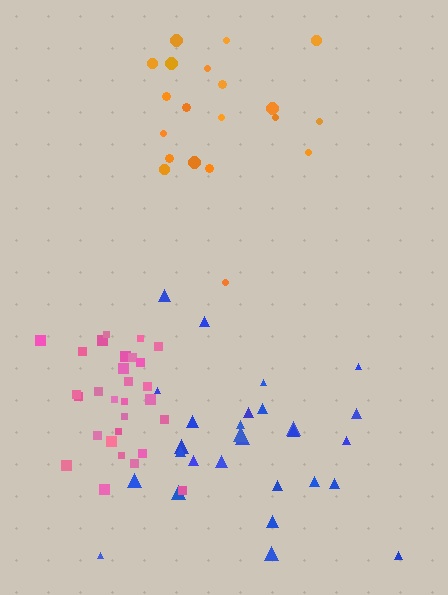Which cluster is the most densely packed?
Pink.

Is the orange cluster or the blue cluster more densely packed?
Blue.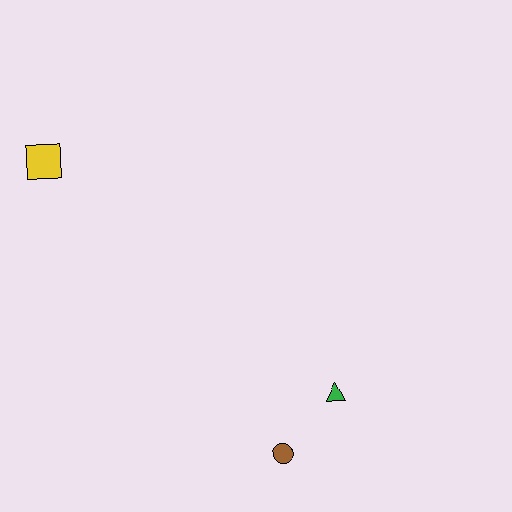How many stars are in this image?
There are no stars.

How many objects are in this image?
There are 3 objects.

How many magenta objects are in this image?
There are no magenta objects.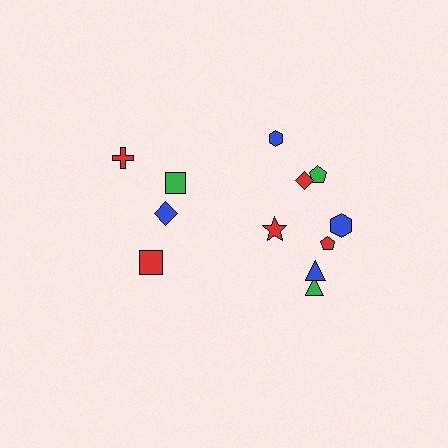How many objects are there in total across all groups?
There are 12 objects.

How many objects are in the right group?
There are 8 objects.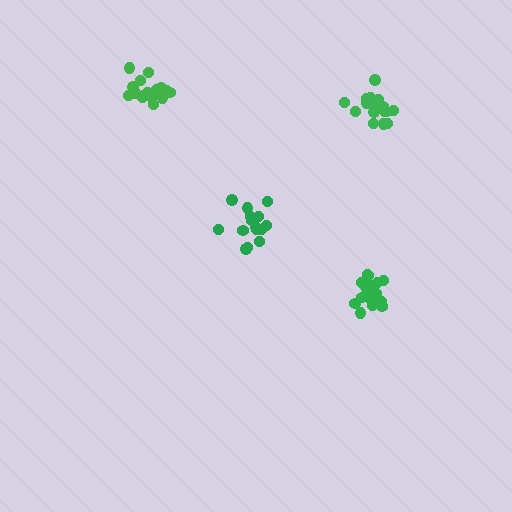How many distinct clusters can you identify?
There are 4 distinct clusters.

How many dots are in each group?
Group 1: 18 dots, Group 2: 17 dots, Group 3: 19 dots, Group 4: 17 dots (71 total).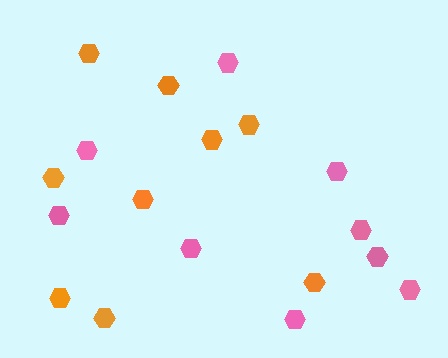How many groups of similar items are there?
There are 2 groups: one group of orange hexagons (9) and one group of pink hexagons (9).